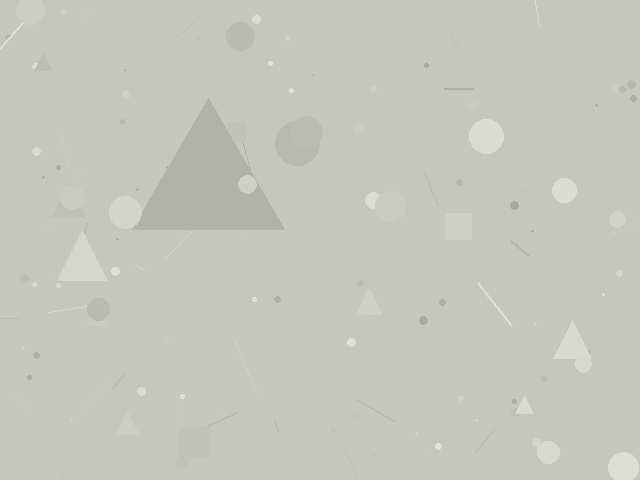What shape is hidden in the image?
A triangle is hidden in the image.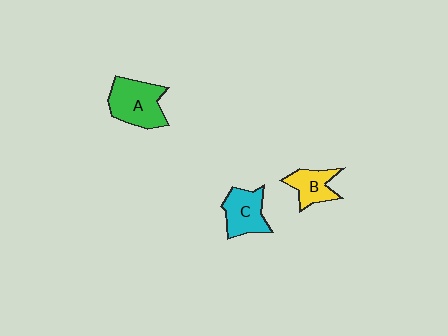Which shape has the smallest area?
Shape B (yellow).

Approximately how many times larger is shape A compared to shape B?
Approximately 1.6 times.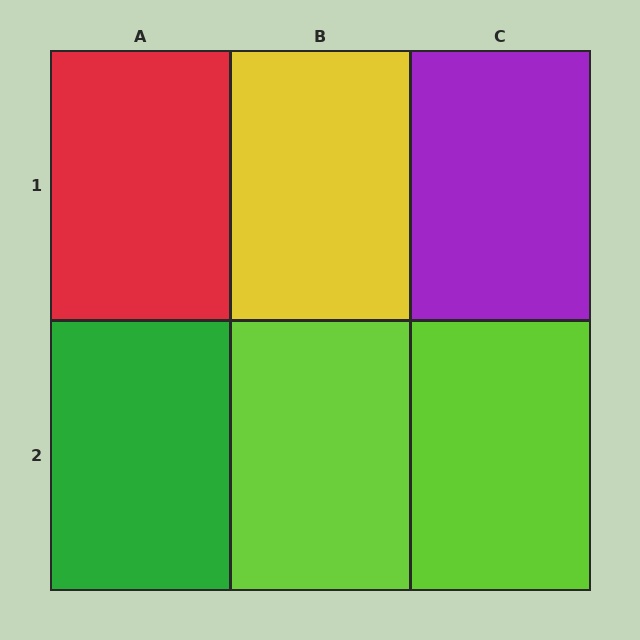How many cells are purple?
1 cell is purple.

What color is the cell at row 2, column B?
Lime.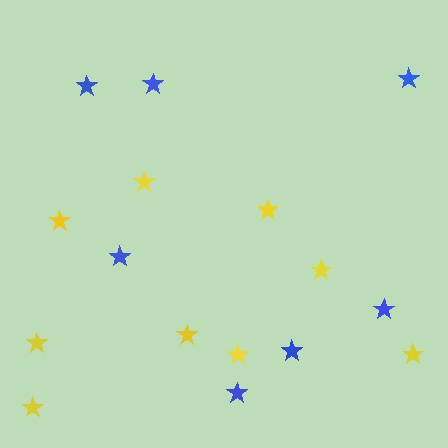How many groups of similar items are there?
There are 2 groups: one group of yellow stars (9) and one group of blue stars (7).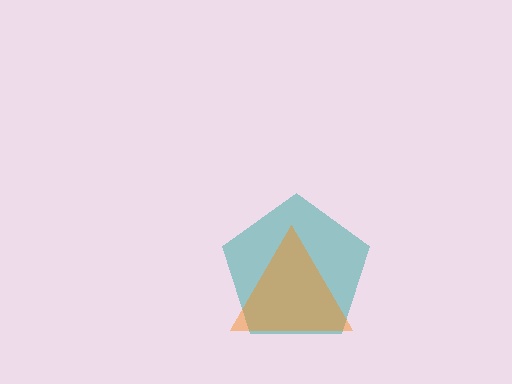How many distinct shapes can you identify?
There are 2 distinct shapes: a teal pentagon, an orange triangle.